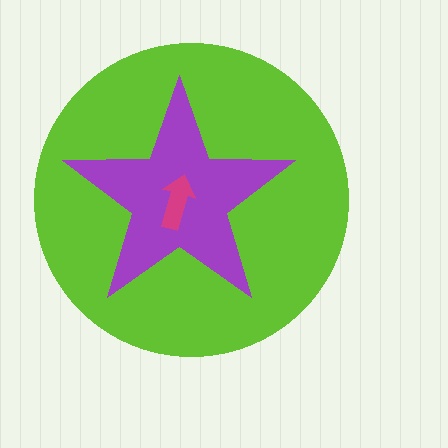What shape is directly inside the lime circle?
The purple star.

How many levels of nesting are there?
3.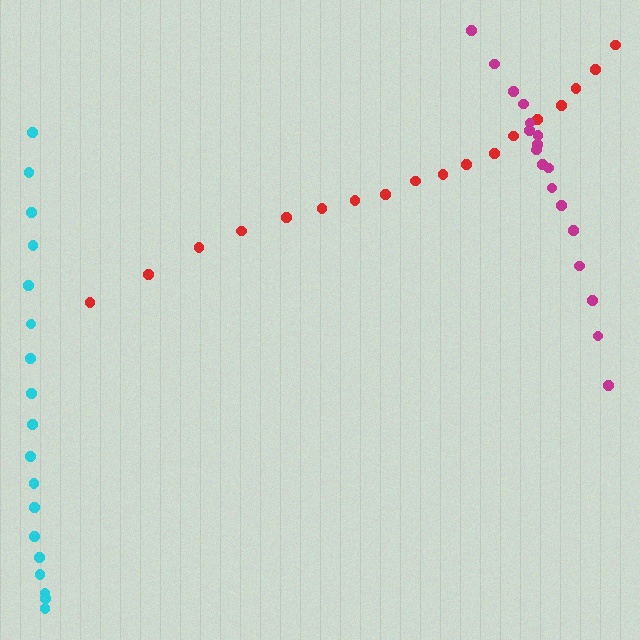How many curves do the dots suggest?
There are 3 distinct paths.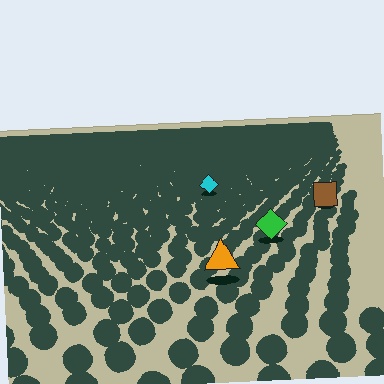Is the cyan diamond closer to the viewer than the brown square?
No. The brown square is closer — you can tell from the texture gradient: the ground texture is coarser near it.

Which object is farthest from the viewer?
The cyan diamond is farthest from the viewer. It appears smaller and the ground texture around it is denser.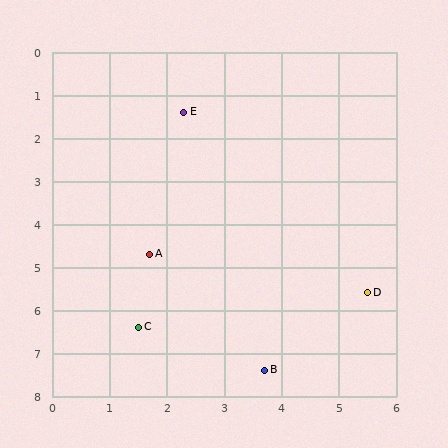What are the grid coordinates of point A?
Point A is at approximately (1.7, 4.7).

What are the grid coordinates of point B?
Point B is at approximately (3.7, 7.4).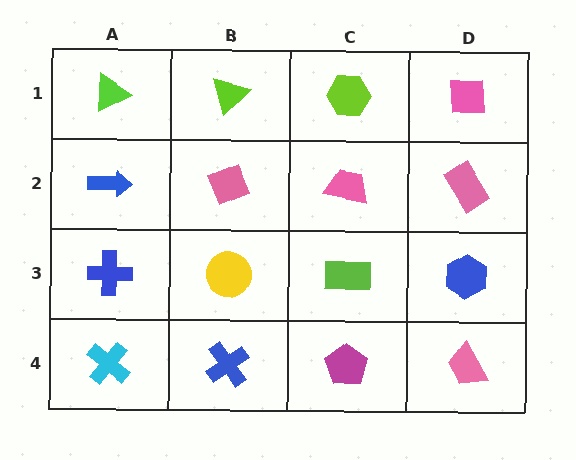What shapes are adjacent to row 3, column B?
A pink diamond (row 2, column B), a blue cross (row 4, column B), a blue cross (row 3, column A), a lime rectangle (row 3, column C).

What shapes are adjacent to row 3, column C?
A pink trapezoid (row 2, column C), a magenta pentagon (row 4, column C), a yellow circle (row 3, column B), a blue hexagon (row 3, column D).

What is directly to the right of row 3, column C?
A blue hexagon.